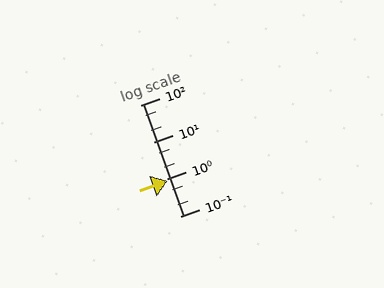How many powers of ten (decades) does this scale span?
The scale spans 3 decades, from 0.1 to 100.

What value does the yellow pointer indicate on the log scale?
The pointer indicates approximately 0.92.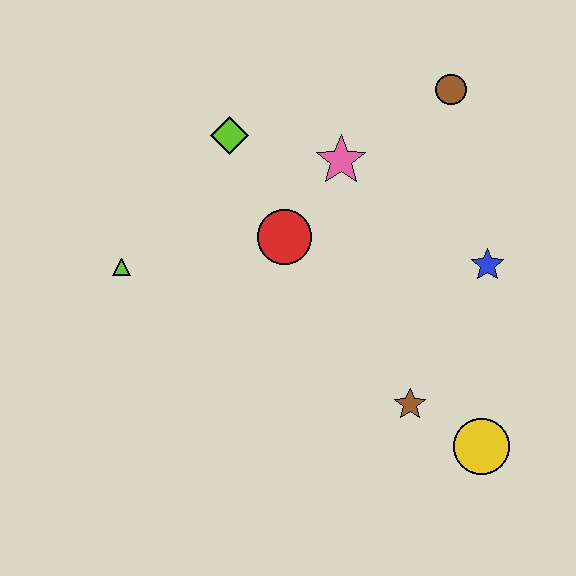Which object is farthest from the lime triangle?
The yellow circle is farthest from the lime triangle.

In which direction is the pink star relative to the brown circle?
The pink star is to the left of the brown circle.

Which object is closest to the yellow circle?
The brown star is closest to the yellow circle.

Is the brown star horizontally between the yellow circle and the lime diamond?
Yes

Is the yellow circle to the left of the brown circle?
No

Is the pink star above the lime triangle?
Yes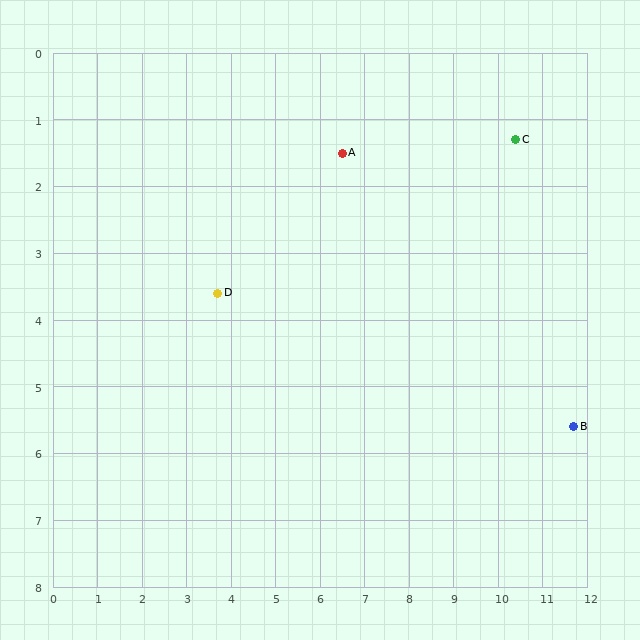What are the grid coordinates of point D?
Point D is at approximately (3.7, 3.6).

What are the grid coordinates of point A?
Point A is at approximately (6.5, 1.5).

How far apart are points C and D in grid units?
Points C and D are about 7.1 grid units apart.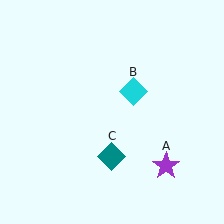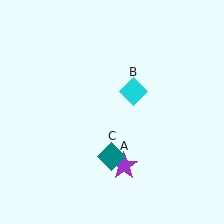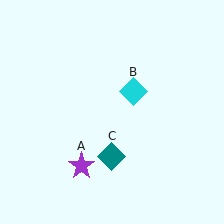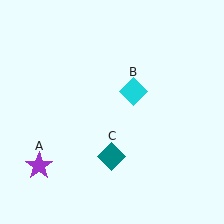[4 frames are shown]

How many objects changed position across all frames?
1 object changed position: purple star (object A).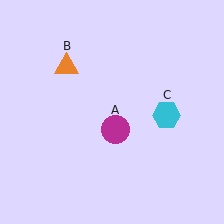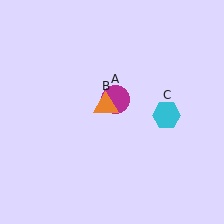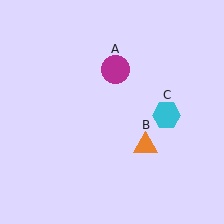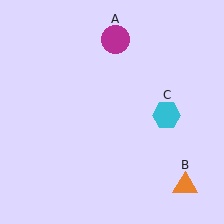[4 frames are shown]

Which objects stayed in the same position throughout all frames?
Cyan hexagon (object C) remained stationary.